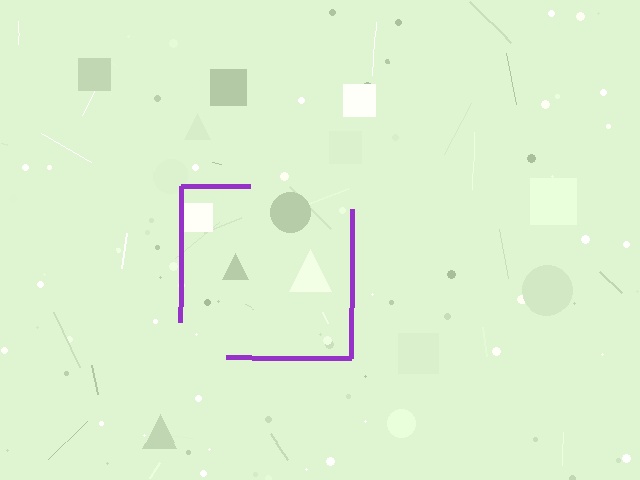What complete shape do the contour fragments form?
The contour fragments form a square.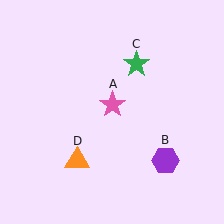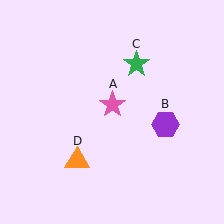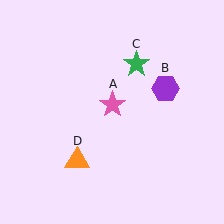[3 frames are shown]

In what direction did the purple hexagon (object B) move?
The purple hexagon (object B) moved up.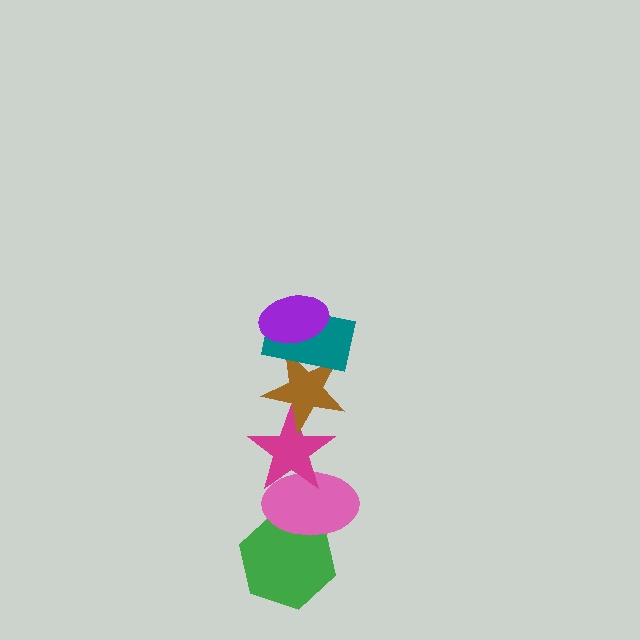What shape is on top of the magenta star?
The brown star is on top of the magenta star.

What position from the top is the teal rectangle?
The teal rectangle is 2nd from the top.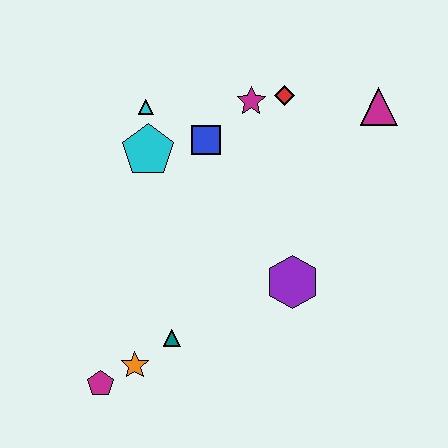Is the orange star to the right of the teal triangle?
No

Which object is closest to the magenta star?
The red diamond is closest to the magenta star.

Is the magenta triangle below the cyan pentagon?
No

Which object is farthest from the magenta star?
The magenta pentagon is farthest from the magenta star.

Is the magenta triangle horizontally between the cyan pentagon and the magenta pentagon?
No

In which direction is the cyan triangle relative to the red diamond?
The cyan triangle is to the left of the red diamond.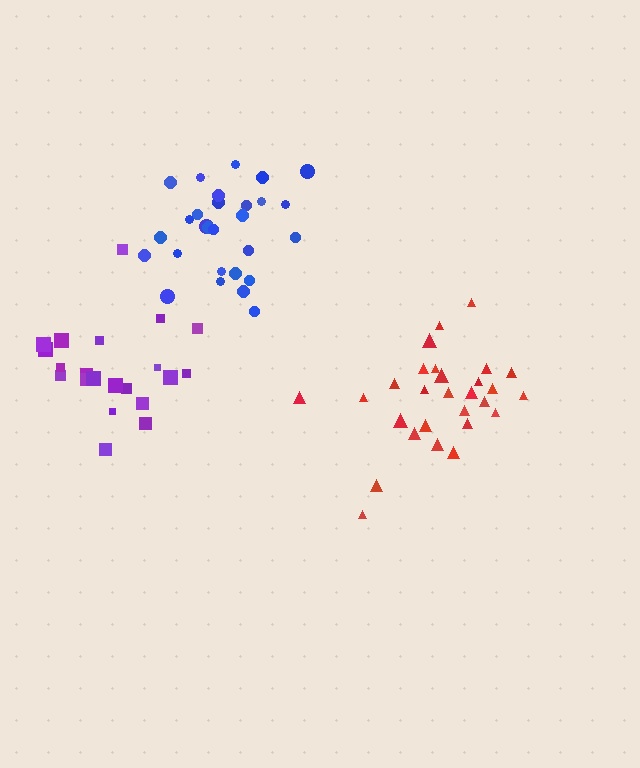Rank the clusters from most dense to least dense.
blue, purple, red.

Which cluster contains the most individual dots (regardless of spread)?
Red (28).